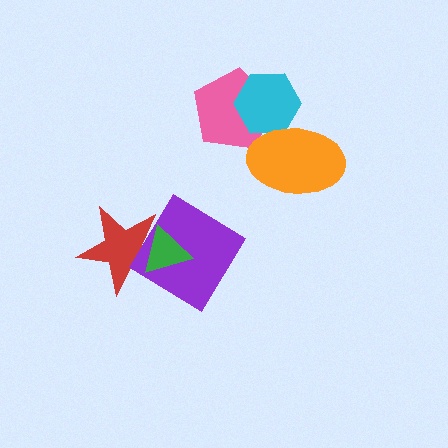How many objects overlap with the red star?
2 objects overlap with the red star.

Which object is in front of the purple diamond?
The green triangle is in front of the purple diamond.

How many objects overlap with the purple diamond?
2 objects overlap with the purple diamond.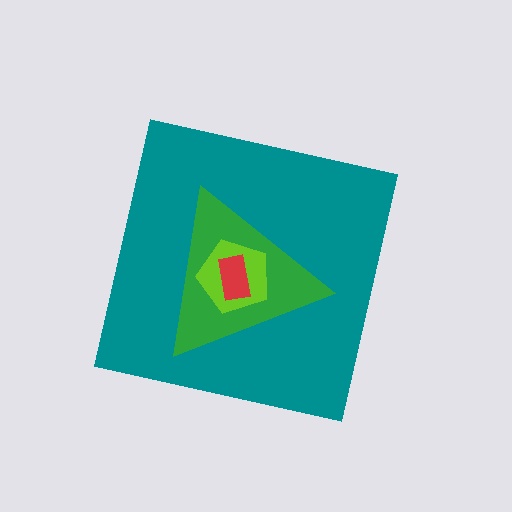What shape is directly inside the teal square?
The green triangle.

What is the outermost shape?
The teal square.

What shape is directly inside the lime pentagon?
The red rectangle.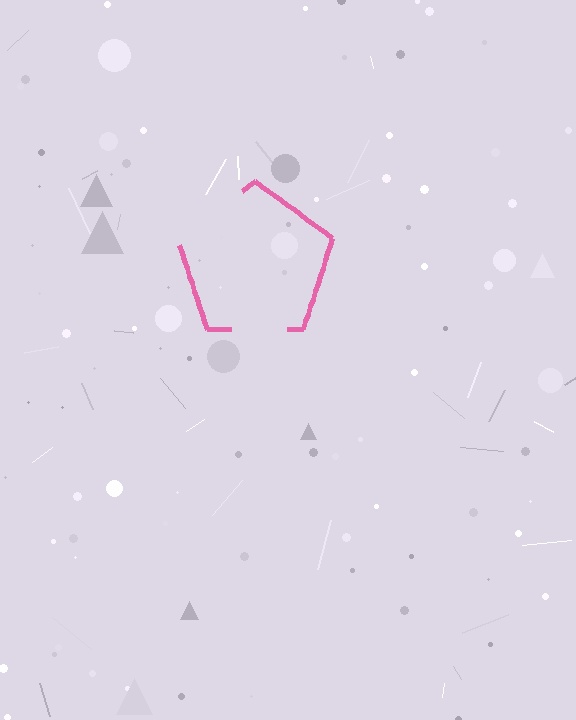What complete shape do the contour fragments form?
The contour fragments form a pentagon.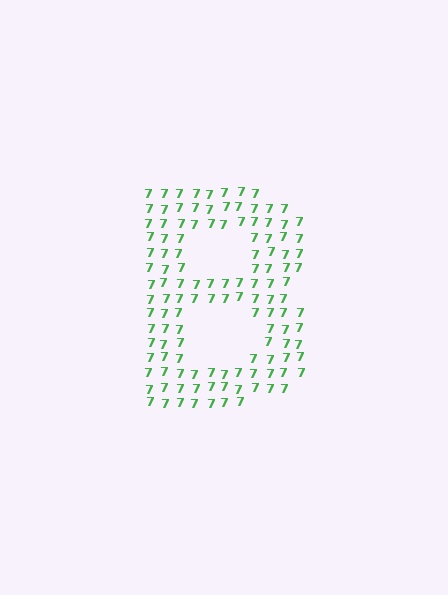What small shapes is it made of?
It is made of small digit 7's.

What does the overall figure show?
The overall figure shows the letter B.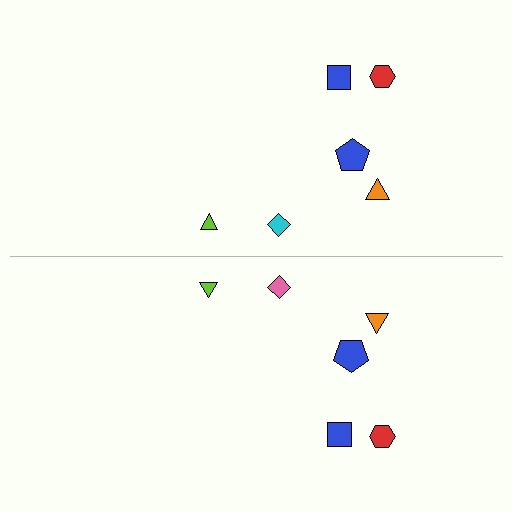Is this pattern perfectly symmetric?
No, the pattern is not perfectly symmetric. The pink diamond on the bottom side breaks the symmetry — its mirror counterpart is cyan.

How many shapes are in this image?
There are 12 shapes in this image.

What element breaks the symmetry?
The pink diamond on the bottom side breaks the symmetry — its mirror counterpart is cyan.